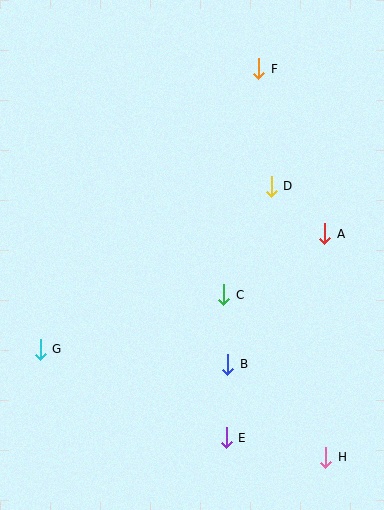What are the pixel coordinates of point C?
Point C is at (224, 295).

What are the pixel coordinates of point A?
Point A is at (325, 234).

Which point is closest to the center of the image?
Point C at (224, 295) is closest to the center.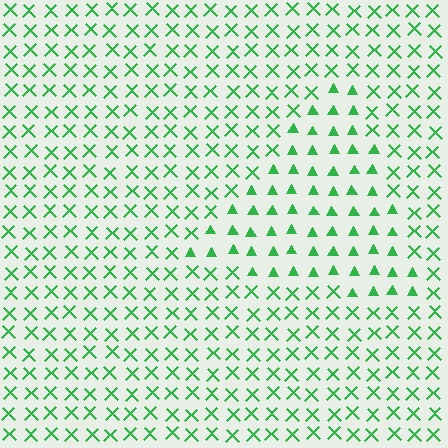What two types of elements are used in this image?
The image uses triangles inside the triangle region and X marks outside it.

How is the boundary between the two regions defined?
The boundary is defined by a change in element shape: triangles inside vs. X marks outside. All elements share the same color and spacing.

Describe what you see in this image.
The image is filled with small green elements arranged in a uniform grid. A triangle-shaped region contains triangles, while the surrounding area contains X marks. The boundary is defined purely by the change in element shape.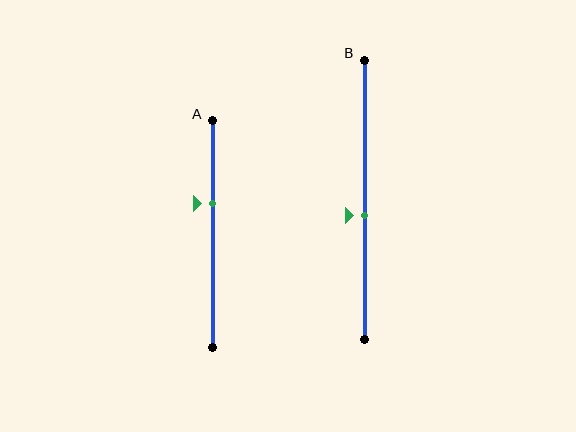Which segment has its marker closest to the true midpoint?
Segment B has its marker closest to the true midpoint.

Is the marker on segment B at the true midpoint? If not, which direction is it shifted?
No, the marker on segment B is shifted downward by about 6% of the segment length.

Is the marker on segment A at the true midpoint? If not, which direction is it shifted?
No, the marker on segment A is shifted upward by about 13% of the segment length.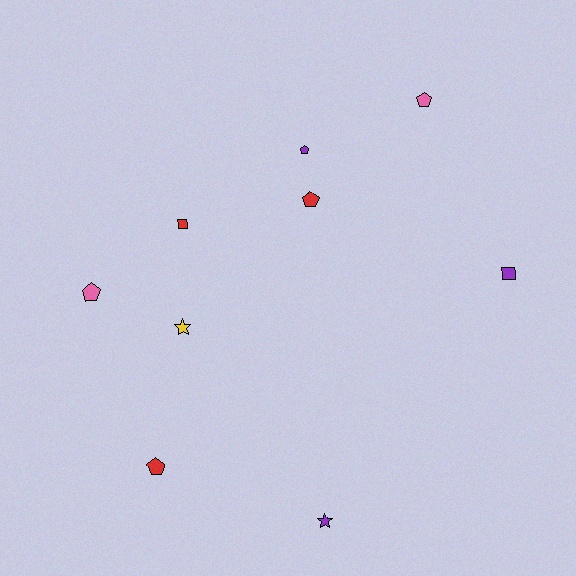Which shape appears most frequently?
Pentagon, with 5 objects.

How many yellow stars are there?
There is 1 yellow star.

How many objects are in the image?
There are 9 objects.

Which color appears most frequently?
Purple, with 3 objects.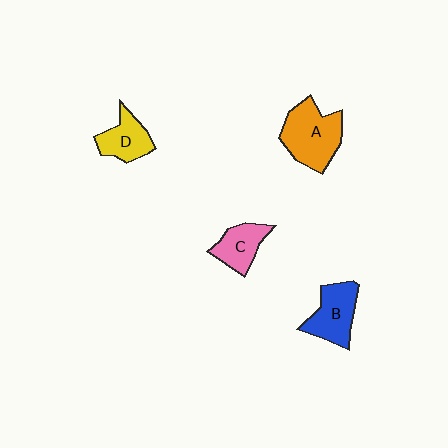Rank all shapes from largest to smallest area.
From largest to smallest: A (orange), B (blue), D (yellow), C (pink).